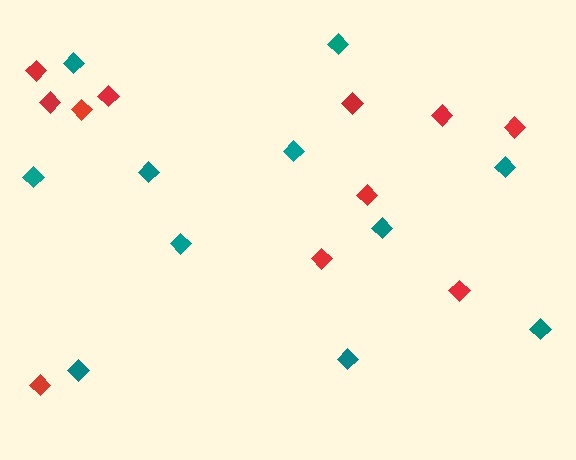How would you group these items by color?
There are 2 groups: one group of teal diamonds (11) and one group of red diamonds (11).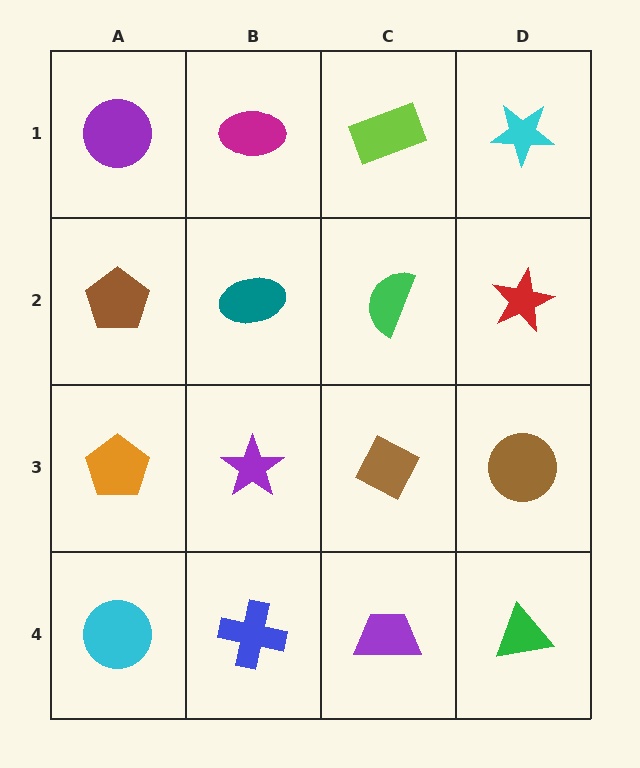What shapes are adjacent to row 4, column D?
A brown circle (row 3, column D), a purple trapezoid (row 4, column C).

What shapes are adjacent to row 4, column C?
A brown diamond (row 3, column C), a blue cross (row 4, column B), a green triangle (row 4, column D).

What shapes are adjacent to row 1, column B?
A teal ellipse (row 2, column B), a purple circle (row 1, column A), a lime rectangle (row 1, column C).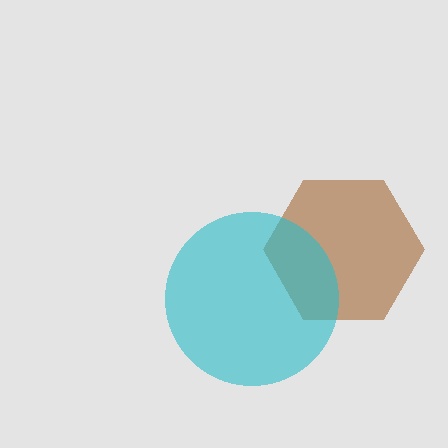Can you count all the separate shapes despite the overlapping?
Yes, there are 2 separate shapes.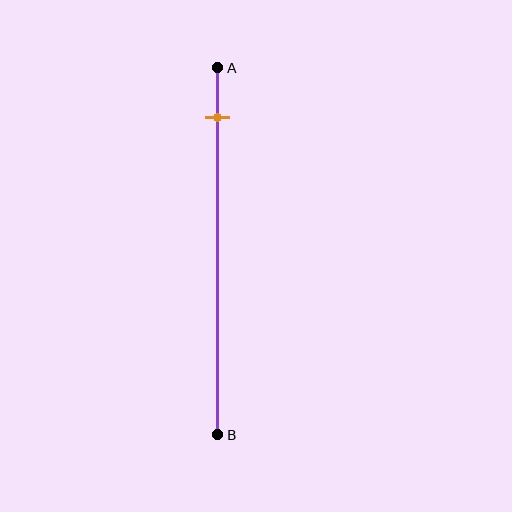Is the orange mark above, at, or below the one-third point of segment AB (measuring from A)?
The orange mark is above the one-third point of segment AB.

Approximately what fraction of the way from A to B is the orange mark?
The orange mark is approximately 15% of the way from A to B.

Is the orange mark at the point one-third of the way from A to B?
No, the mark is at about 15% from A, not at the 33% one-third point.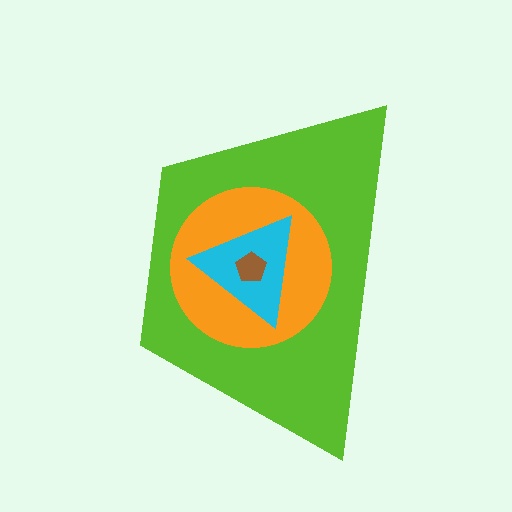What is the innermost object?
The brown pentagon.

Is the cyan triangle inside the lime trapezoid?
Yes.